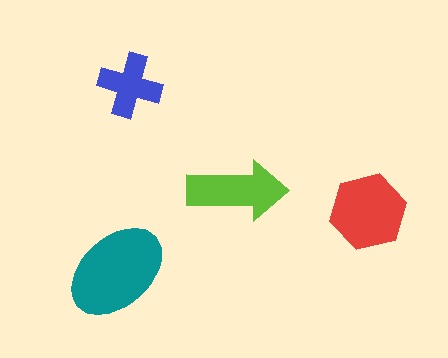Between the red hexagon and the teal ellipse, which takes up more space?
The teal ellipse.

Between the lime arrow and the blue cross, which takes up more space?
The lime arrow.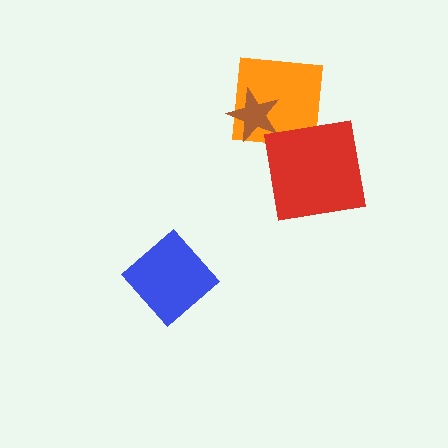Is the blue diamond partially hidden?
No, no other shape covers it.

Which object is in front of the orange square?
The brown star is in front of the orange square.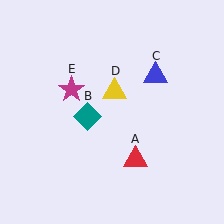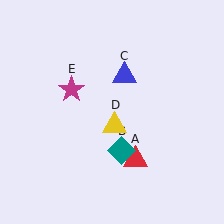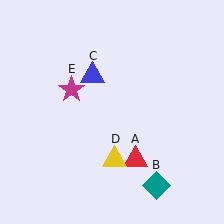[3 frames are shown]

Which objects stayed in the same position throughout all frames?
Red triangle (object A) and magenta star (object E) remained stationary.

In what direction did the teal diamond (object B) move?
The teal diamond (object B) moved down and to the right.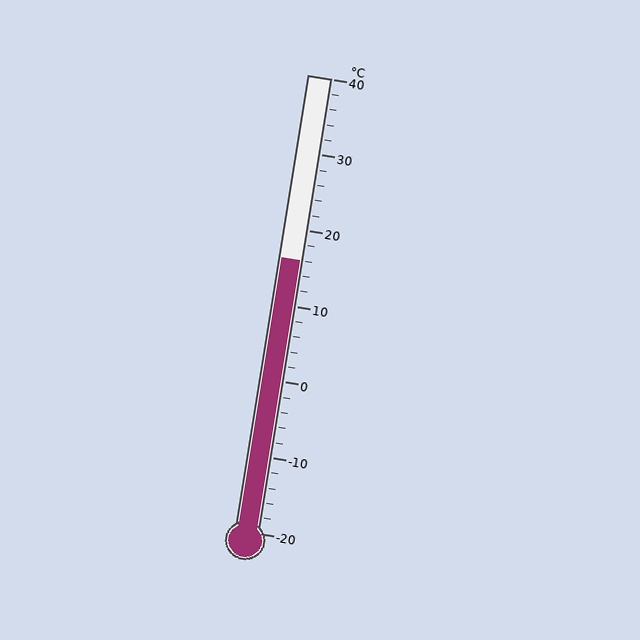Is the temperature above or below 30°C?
The temperature is below 30°C.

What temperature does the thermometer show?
The thermometer shows approximately 16°C.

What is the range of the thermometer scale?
The thermometer scale ranges from -20°C to 40°C.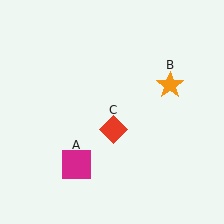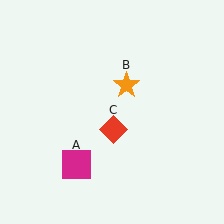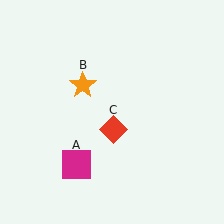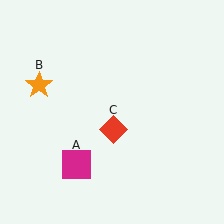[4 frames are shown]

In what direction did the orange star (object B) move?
The orange star (object B) moved left.